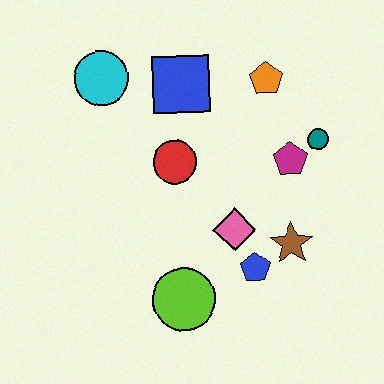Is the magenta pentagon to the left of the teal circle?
Yes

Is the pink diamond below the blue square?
Yes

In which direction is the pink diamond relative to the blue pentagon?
The pink diamond is above the blue pentagon.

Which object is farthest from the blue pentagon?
The cyan circle is farthest from the blue pentagon.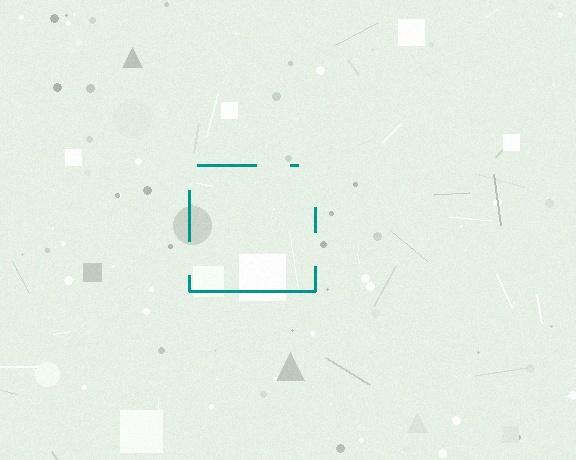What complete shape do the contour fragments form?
The contour fragments form a square.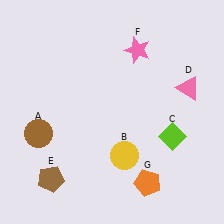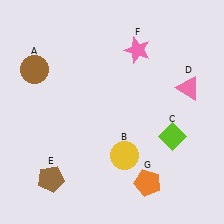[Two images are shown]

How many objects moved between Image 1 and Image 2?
1 object moved between the two images.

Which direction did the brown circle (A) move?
The brown circle (A) moved up.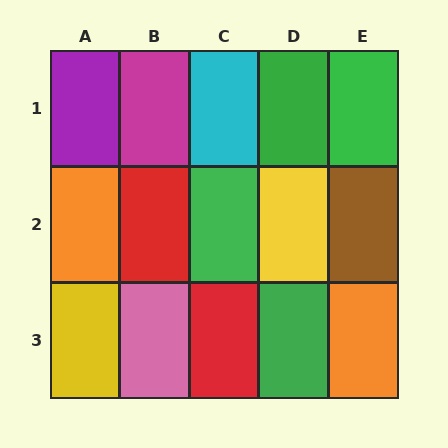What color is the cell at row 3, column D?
Green.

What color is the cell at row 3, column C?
Red.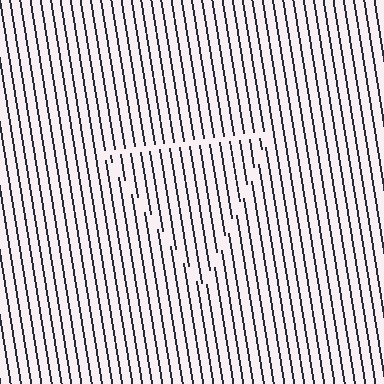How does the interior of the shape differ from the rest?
The interior of the shape contains the same grating, shifted by half a period — the contour is defined by the phase discontinuity where line-ends from the inner and outer gratings abut.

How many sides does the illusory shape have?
3 sides — the line-ends trace a triangle.